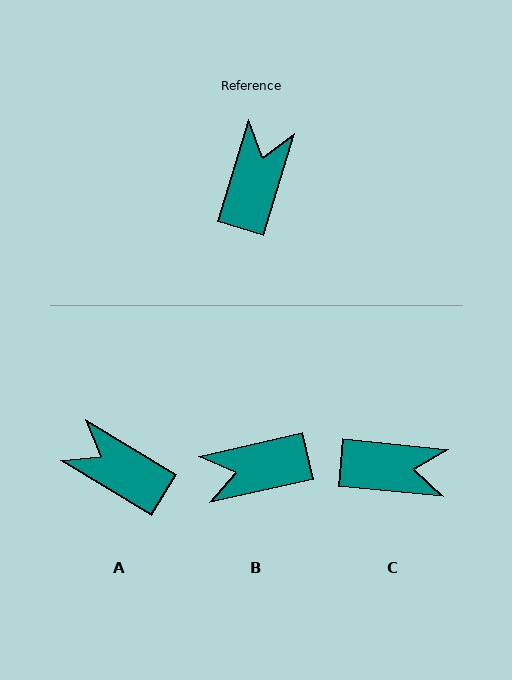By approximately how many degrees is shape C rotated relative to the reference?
Approximately 79 degrees clockwise.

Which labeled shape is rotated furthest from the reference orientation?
B, about 120 degrees away.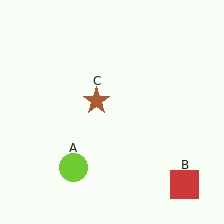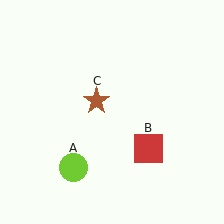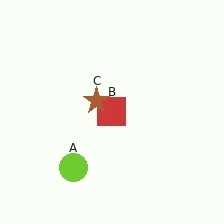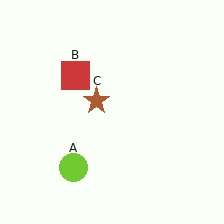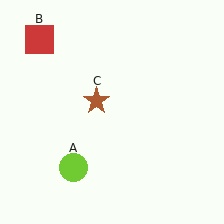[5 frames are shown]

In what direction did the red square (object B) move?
The red square (object B) moved up and to the left.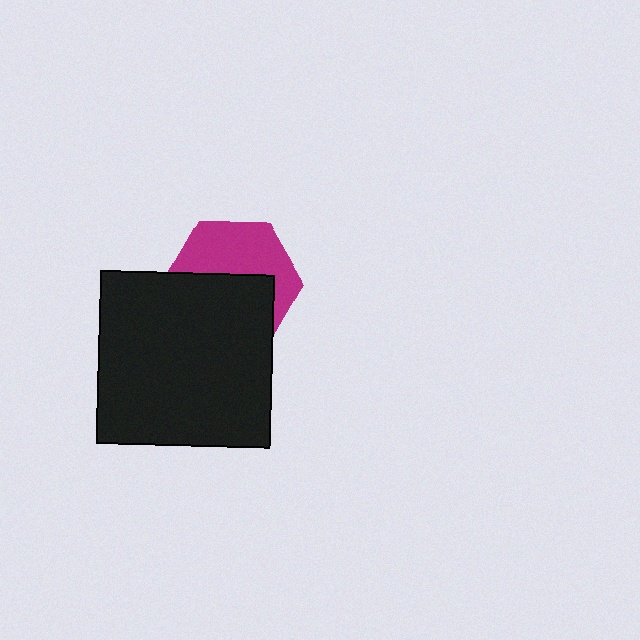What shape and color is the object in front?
The object in front is a black square.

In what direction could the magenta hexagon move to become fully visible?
The magenta hexagon could move up. That would shift it out from behind the black square entirely.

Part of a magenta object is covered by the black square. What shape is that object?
It is a hexagon.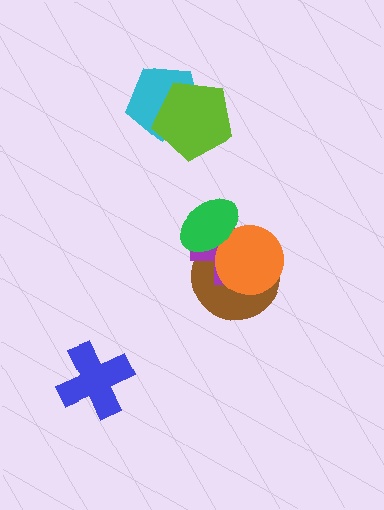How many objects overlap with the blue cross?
0 objects overlap with the blue cross.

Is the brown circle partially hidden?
Yes, it is partially covered by another shape.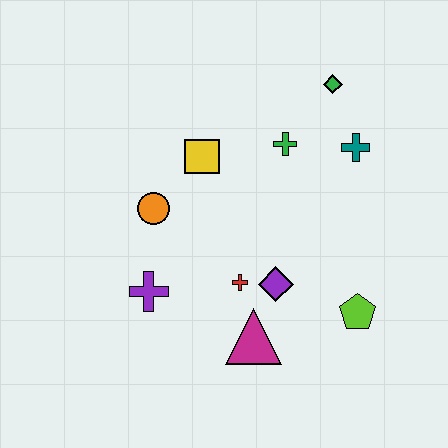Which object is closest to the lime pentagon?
The purple diamond is closest to the lime pentagon.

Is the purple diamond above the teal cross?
No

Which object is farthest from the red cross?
The green diamond is farthest from the red cross.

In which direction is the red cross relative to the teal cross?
The red cross is below the teal cross.